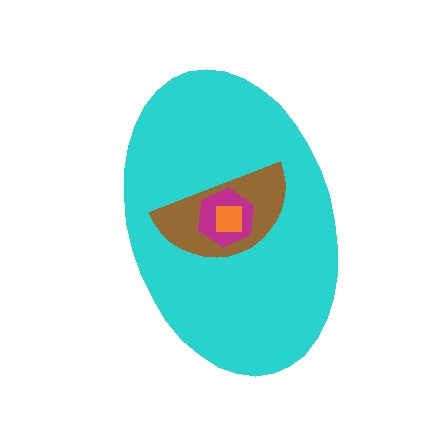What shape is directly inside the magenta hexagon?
The orange square.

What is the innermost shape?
The orange square.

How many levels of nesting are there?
4.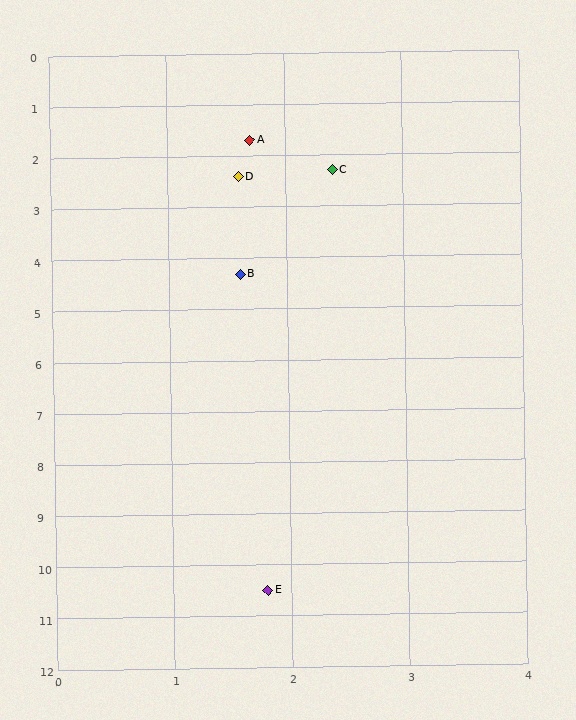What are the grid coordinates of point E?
Point E is at approximately (1.8, 10.5).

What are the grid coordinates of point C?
Point C is at approximately (2.4, 2.3).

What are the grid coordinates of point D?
Point D is at approximately (1.6, 2.4).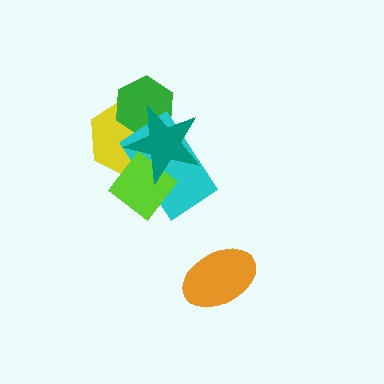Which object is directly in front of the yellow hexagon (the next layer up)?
The green hexagon is directly in front of the yellow hexagon.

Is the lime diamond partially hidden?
Yes, it is partially covered by another shape.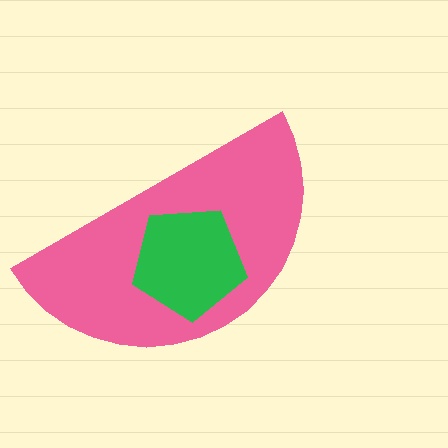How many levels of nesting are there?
2.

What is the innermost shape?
The green pentagon.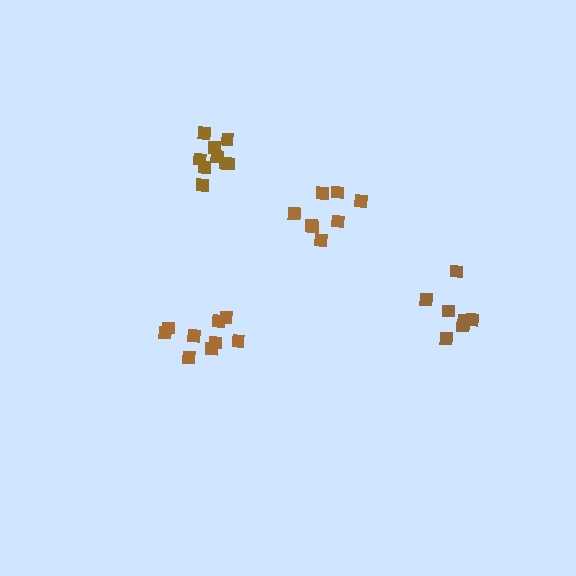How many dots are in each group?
Group 1: 8 dots, Group 2: 9 dots, Group 3: 9 dots, Group 4: 8 dots (34 total).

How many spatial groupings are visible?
There are 4 spatial groupings.